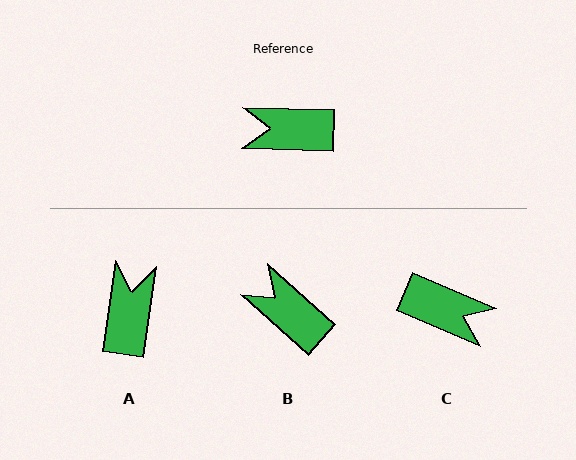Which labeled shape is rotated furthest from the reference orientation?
C, about 158 degrees away.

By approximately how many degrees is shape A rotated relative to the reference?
Approximately 97 degrees clockwise.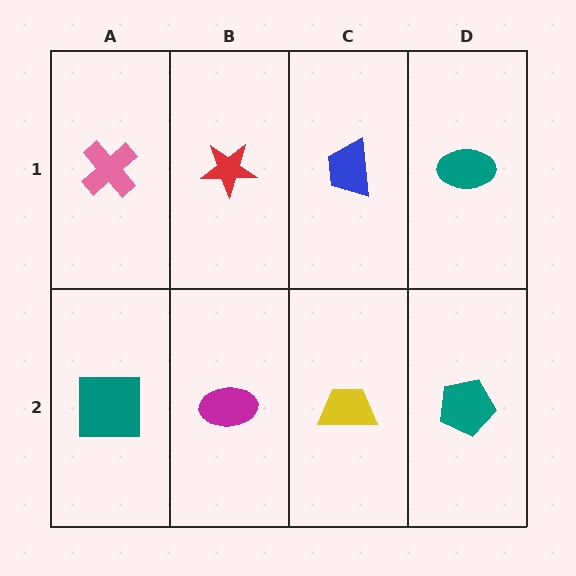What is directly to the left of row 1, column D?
A blue trapezoid.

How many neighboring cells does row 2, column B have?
3.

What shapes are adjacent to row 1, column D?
A teal pentagon (row 2, column D), a blue trapezoid (row 1, column C).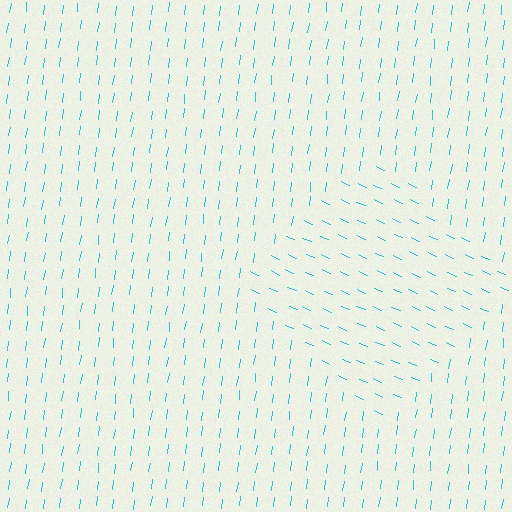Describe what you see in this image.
The image is filled with small cyan line segments. A diamond region in the image has lines oriented differently from the surrounding lines, creating a visible texture boundary.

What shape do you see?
I see a diamond.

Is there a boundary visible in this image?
Yes, there is a texture boundary formed by a change in line orientation.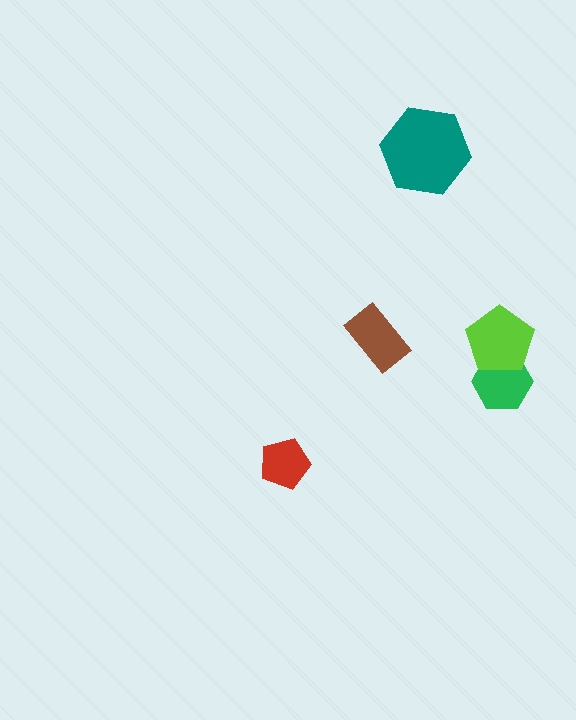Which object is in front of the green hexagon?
The lime pentagon is in front of the green hexagon.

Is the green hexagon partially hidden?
Yes, it is partially covered by another shape.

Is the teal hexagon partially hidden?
No, no other shape covers it.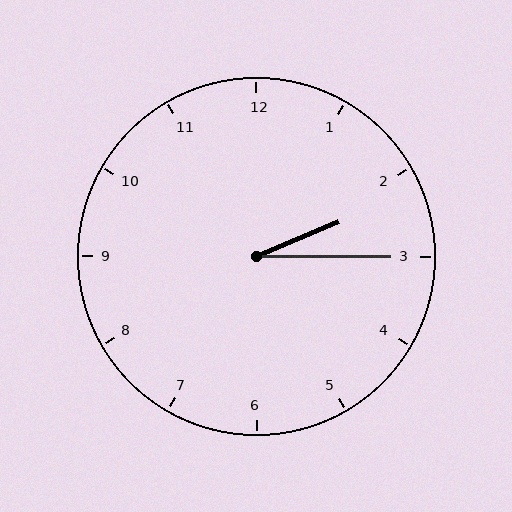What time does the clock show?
2:15.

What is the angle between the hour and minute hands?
Approximately 22 degrees.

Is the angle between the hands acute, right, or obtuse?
It is acute.